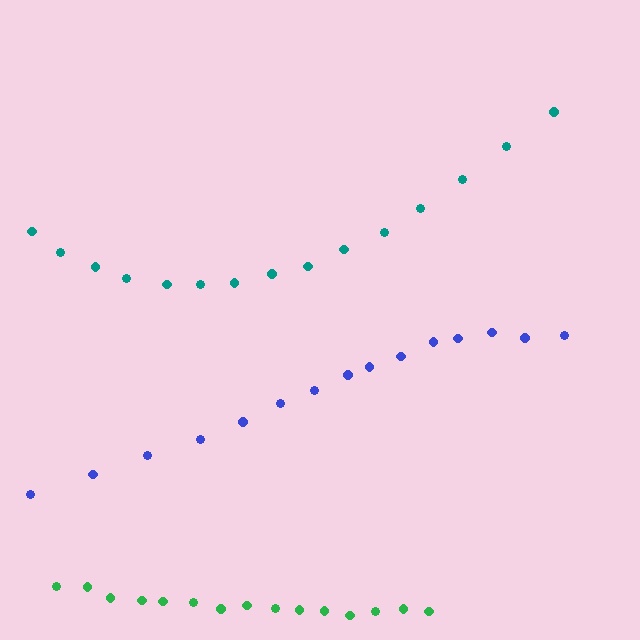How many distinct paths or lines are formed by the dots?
There are 3 distinct paths.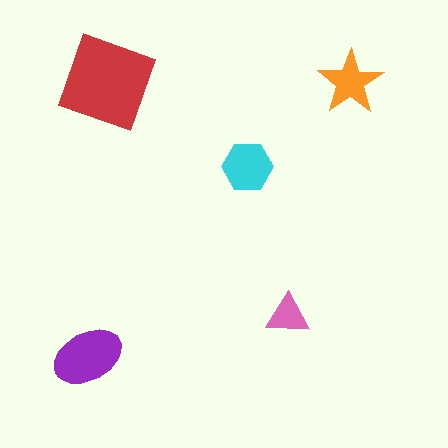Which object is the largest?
The red diamond.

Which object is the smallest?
The pink triangle.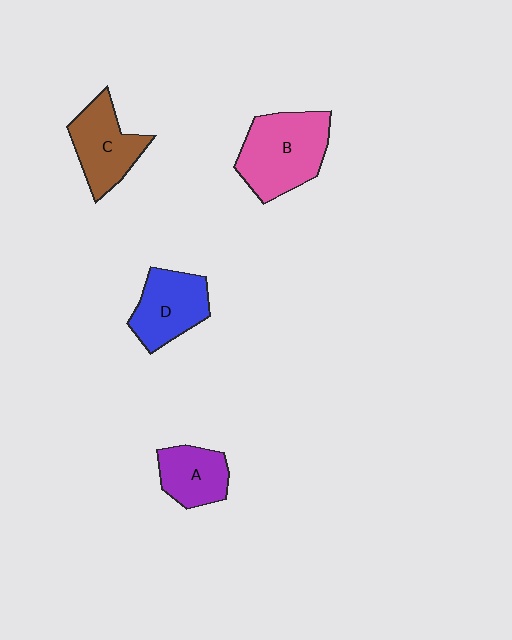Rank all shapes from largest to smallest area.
From largest to smallest: B (pink), C (brown), D (blue), A (purple).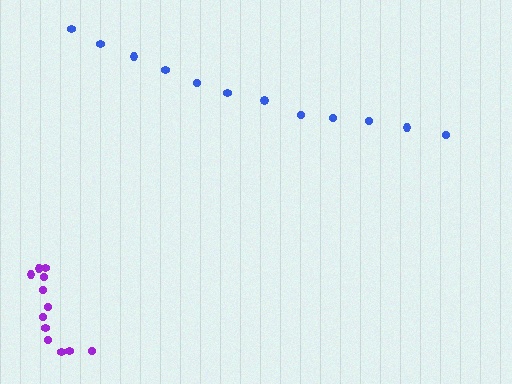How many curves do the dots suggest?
There are 2 distinct paths.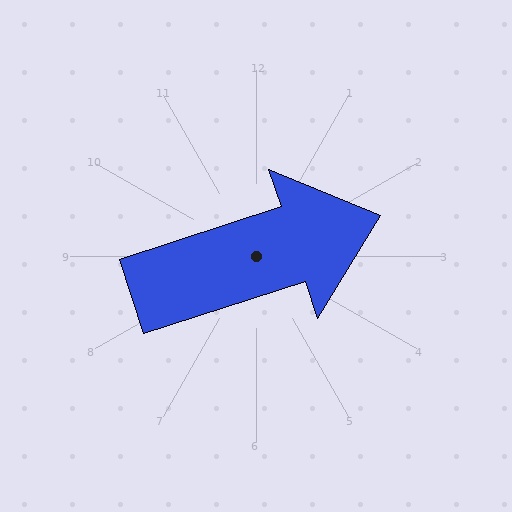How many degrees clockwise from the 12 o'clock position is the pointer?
Approximately 72 degrees.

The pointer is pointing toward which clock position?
Roughly 2 o'clock.